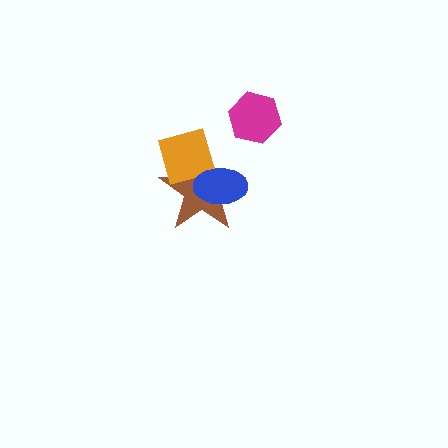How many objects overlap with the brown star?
2 objects overlap with the brown star.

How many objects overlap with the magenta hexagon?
0 objects overlap with the magenta hexagon.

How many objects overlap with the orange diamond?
2 objects overlap with the orange diamond.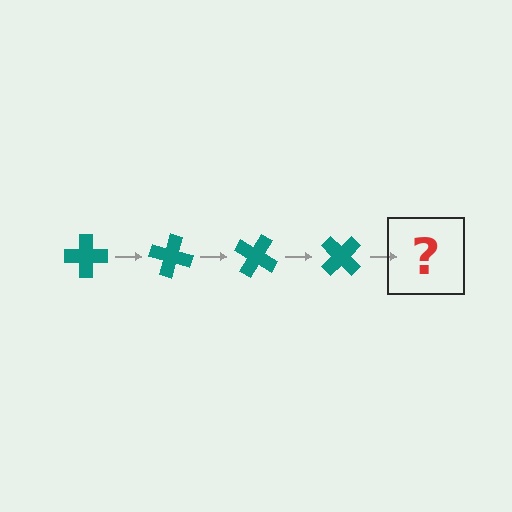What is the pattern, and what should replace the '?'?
The pattern is that the cross rotates 15 degrees each step. The '?' should be a teal cross rotated 60 degrees.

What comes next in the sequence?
The next element should be a teal cross rotated 60 degrees.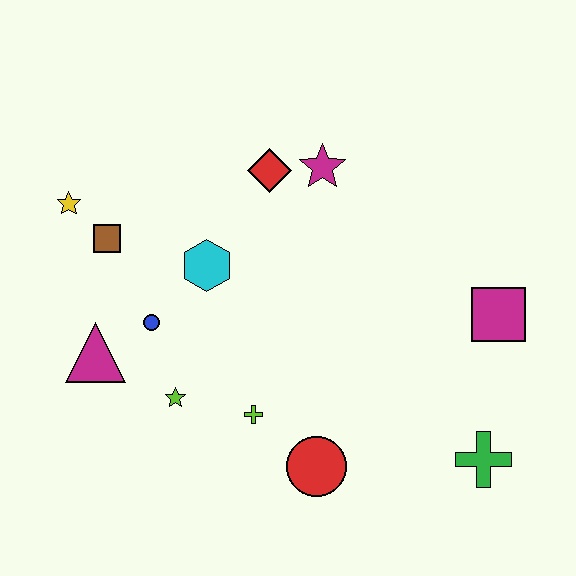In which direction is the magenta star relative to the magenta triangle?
The magenta star is to the right of the magenta triangle.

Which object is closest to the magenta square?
The green cross is closest to the magenta square.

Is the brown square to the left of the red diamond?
Yes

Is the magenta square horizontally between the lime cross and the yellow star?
No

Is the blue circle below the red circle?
No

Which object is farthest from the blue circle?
The green cross is farthest from the blue circle.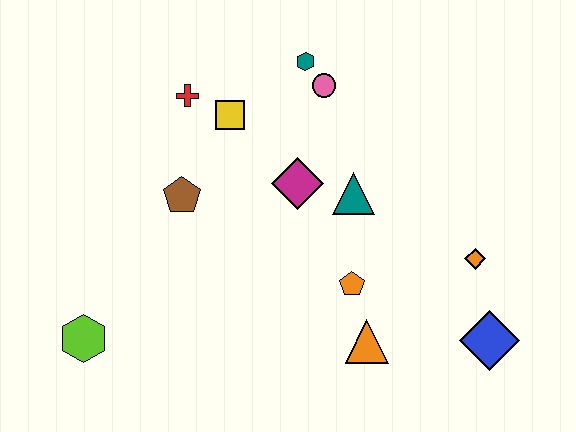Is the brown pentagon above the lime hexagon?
Yes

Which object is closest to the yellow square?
The red cross is closest to the yellow square.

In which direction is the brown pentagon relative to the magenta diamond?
The brown pentagon is to the left of the magenta diamond.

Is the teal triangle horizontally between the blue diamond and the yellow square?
Yes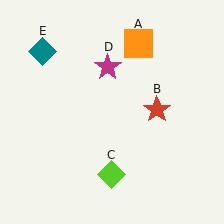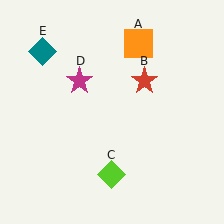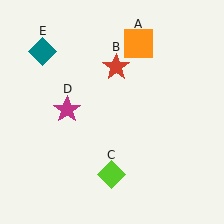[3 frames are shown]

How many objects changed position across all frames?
2 objects changed position: red star (object B), magenta star (object D).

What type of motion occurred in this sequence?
The red star (object B), magenta star (object D) rotated counterclockwise around the center of the scene.